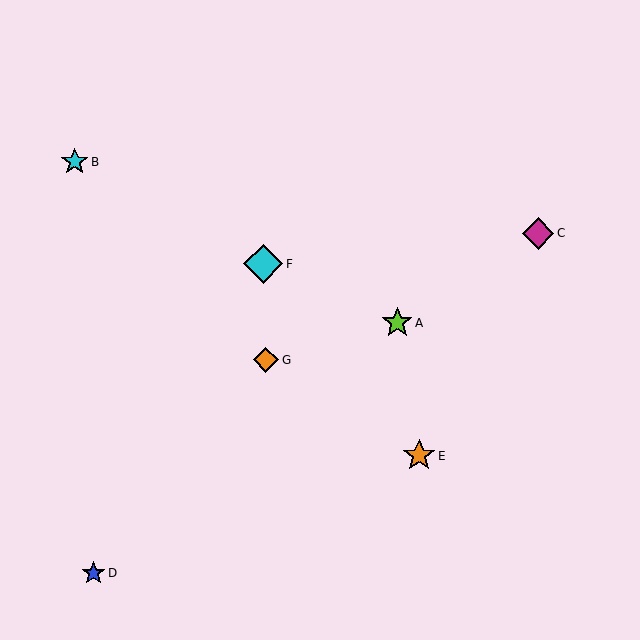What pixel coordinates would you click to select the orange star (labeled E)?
Click at (419, 456) to select the orange star E.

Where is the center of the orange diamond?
The center of the orange diamond is at (266, 360).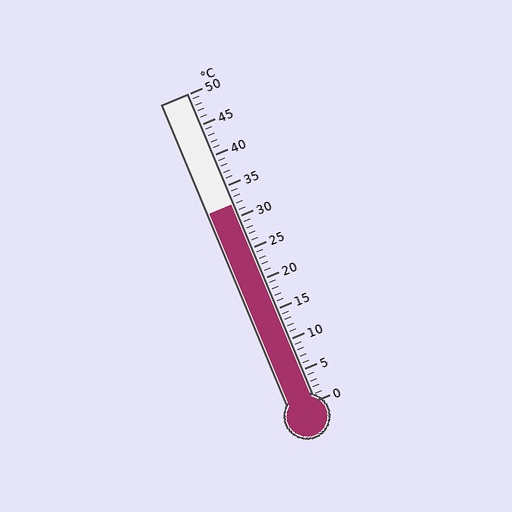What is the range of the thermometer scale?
The thermometer scale ranges from 0°C to 50°C.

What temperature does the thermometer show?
The thermometer shows approximately 32°C.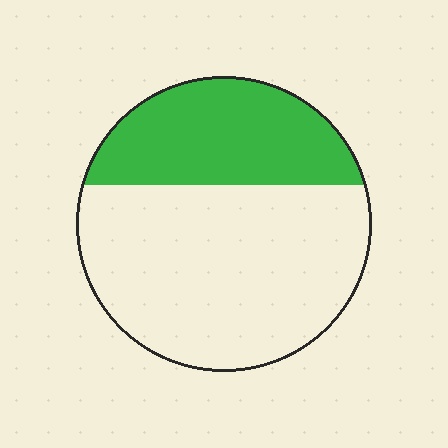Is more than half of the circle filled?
No.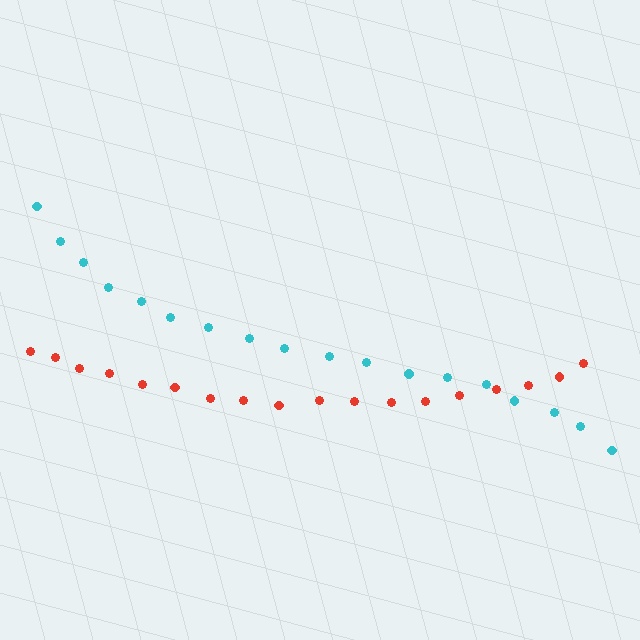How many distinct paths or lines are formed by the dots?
There are 2 distinct paths.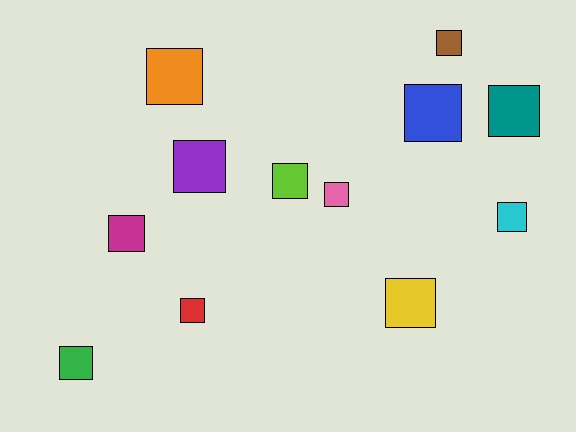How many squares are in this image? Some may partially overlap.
There are 12 squares.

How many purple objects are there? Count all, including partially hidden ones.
There is 1 purple object.